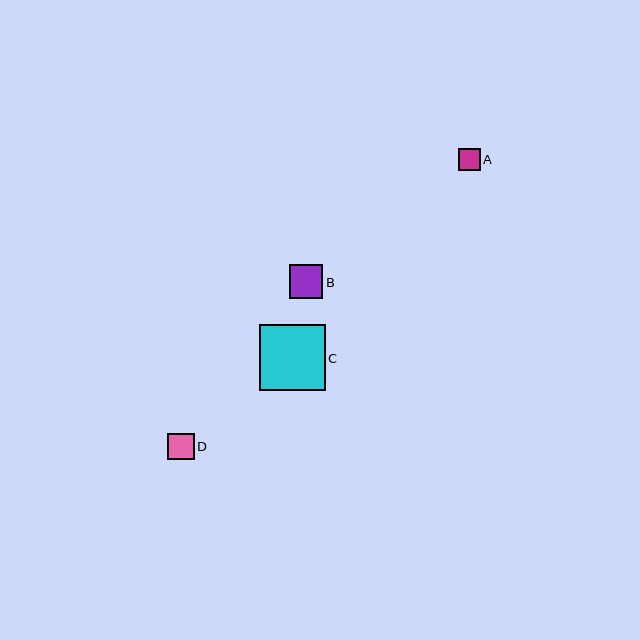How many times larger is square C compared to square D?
Square C is approximately 2.5 times the size of square D.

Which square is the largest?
Square C is the largest with a size of approximately 66 pixels.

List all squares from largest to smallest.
From largest to smallest: C, B, D, A.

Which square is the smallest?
Square A is the smallest with a size of approximately 22 pixels.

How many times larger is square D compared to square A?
Square D is approximately 1.2 times the size of square A.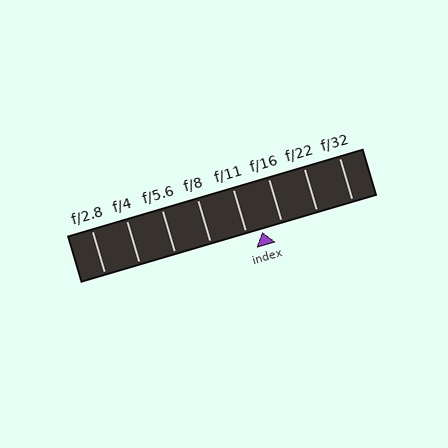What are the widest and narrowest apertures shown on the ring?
The widest aperture shown is f/2.8 and the narrowest is f/32.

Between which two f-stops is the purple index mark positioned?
The index mark is between f/11 and f/16.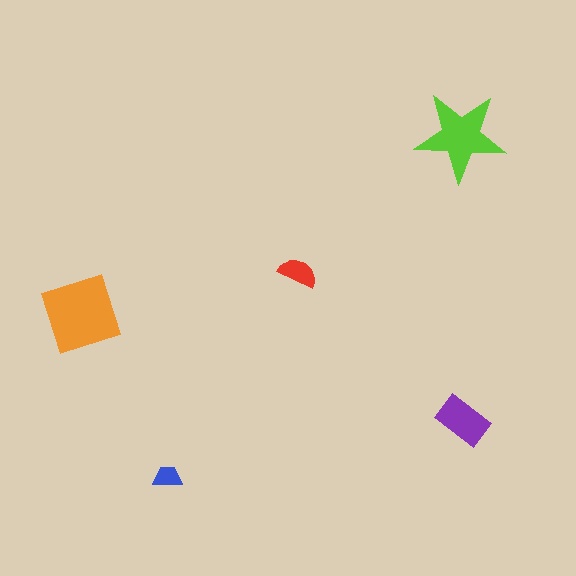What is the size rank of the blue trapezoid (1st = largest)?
5th.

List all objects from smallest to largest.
The blue trapezoid, the red semicircle, the purple rectangle, the lime star, the orange square.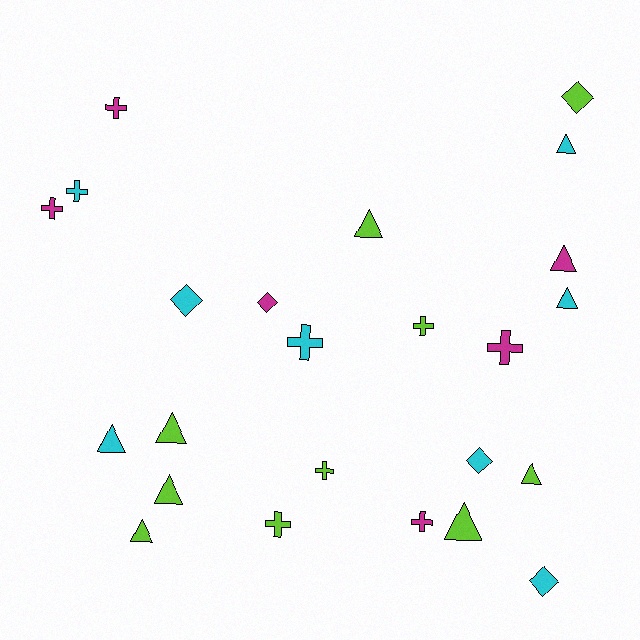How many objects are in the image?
There are 24 objects.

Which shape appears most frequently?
Triangle, with 10 objects.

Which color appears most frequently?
Lime, with 10 objects.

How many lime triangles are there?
There are 6 lime triangles.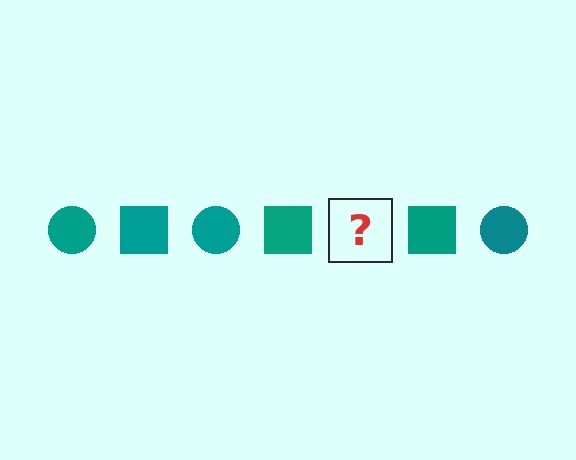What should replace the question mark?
The question mark should be replaced with a teal circle.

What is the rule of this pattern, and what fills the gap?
The rule is that the pattern cycles through circle, square shapes in teal. The gap should be filled with a teal circle.